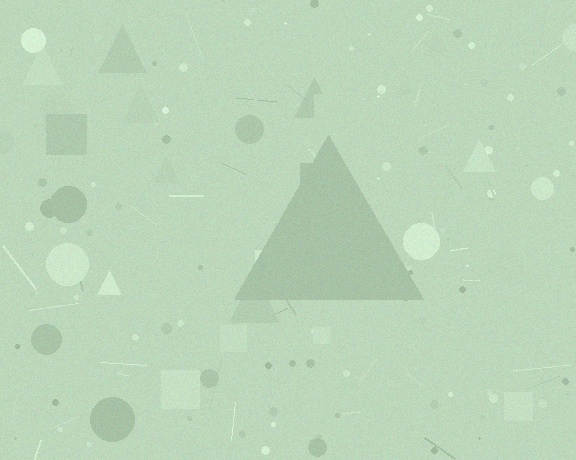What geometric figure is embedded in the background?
A triangle is embedded in the background.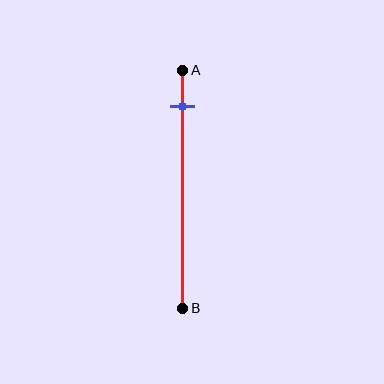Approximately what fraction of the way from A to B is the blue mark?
The blue mark is approximately 15% of the way from A to B.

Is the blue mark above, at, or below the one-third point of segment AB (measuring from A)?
The blue mark is above the one-third point of segment AB.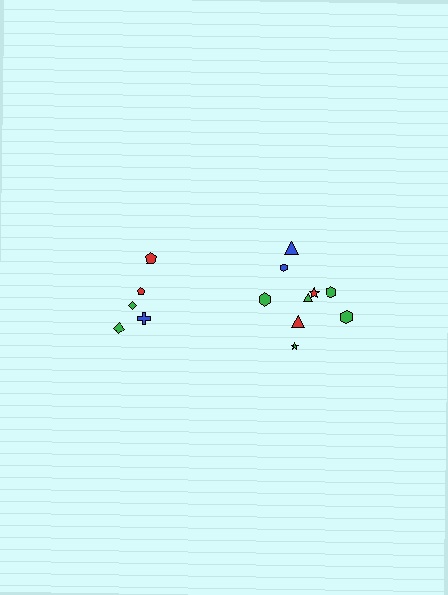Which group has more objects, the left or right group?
The right group.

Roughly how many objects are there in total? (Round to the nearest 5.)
Roughly 15 objects in total.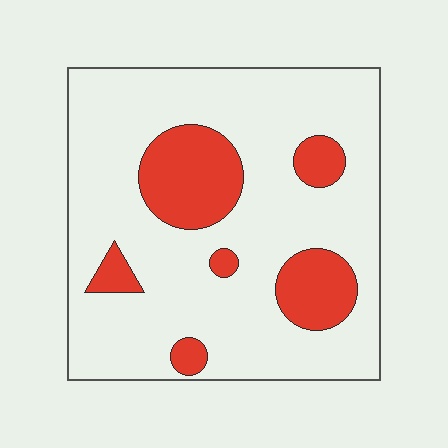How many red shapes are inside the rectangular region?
6.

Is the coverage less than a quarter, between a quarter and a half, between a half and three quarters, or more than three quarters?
Less than a quarter.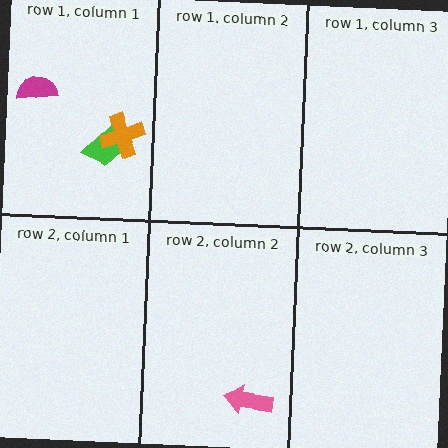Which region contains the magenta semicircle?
The row 1, column 1 region.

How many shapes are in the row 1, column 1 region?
3.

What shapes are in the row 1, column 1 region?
The magenta semicircle, the green trapezoid, the orange cross.